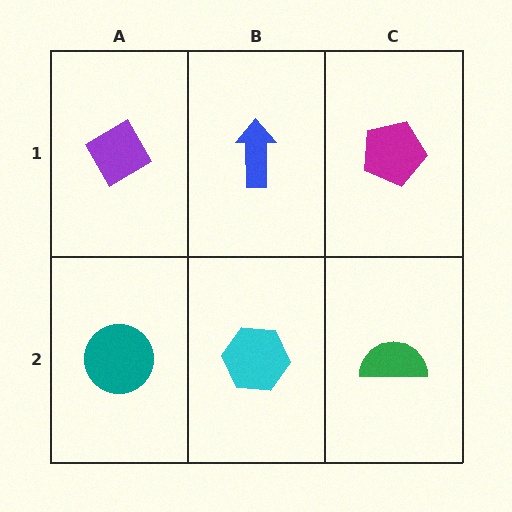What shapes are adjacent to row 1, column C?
A green semicircle (row 2, column C), a blue arrow (row 1, column B).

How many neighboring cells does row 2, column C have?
2.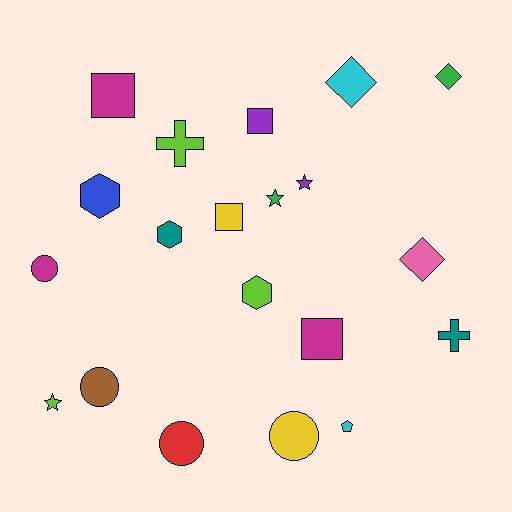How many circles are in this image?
There are 4 circles.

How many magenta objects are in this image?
There are 3 magenta objects.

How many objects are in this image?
There are 20 objects.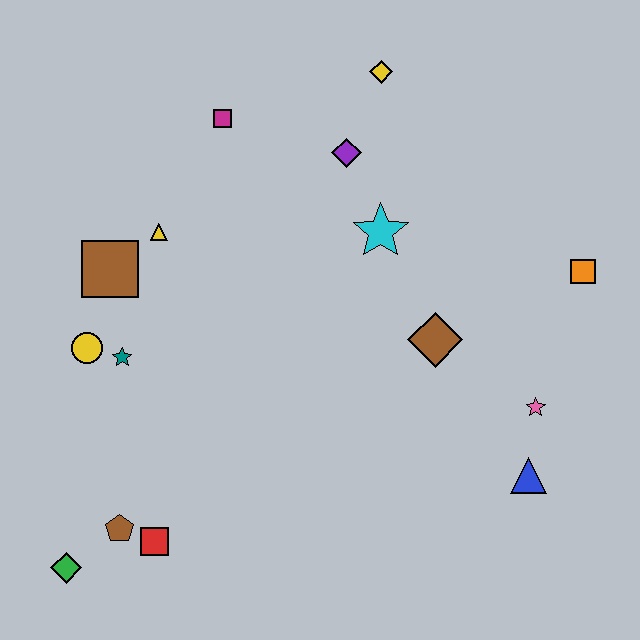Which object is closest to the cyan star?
The purple diamond is closest to the cyan star.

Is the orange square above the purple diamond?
No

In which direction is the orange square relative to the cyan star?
The orange square is to the right of the cyan star.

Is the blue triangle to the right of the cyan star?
Yes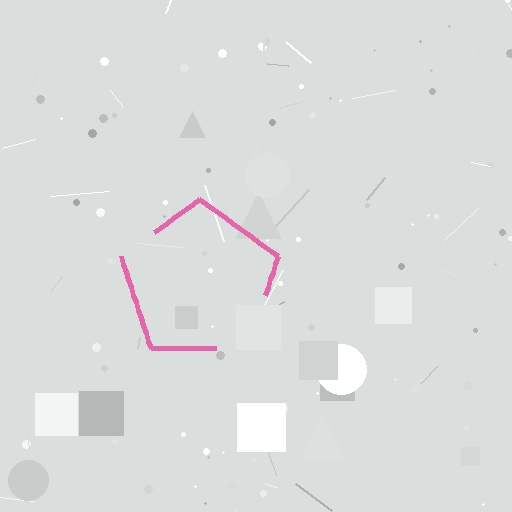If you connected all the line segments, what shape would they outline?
They would outline a pentagon.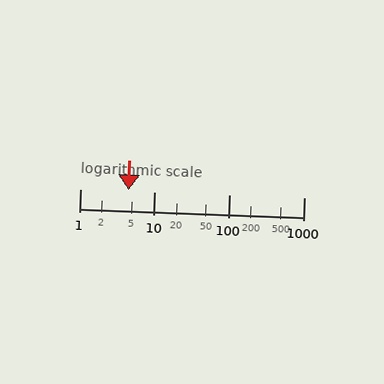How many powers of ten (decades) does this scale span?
The scale spans 3 decades, from 1 to 1000.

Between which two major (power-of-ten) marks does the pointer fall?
The pointer is between 1 and 10.